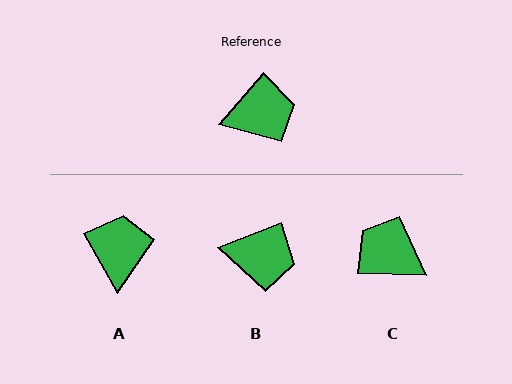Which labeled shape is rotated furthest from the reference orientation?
C, about 130 degrees away.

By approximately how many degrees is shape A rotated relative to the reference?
Approximately 70 degrees counter-clockwise.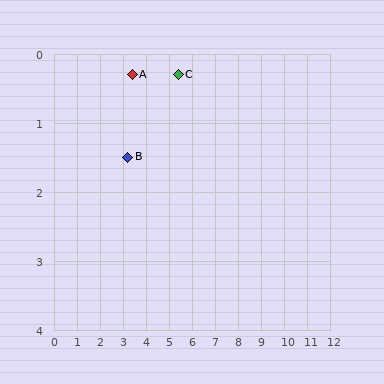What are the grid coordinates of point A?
Point A is at approximately (3.4, 0.3).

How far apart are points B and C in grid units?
Points B and C are about 2.5 grid units apart.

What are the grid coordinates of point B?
Point B is at approximately (3.2, 1.5).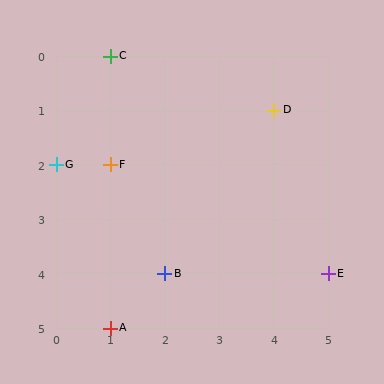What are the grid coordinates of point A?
Point A is at grid coordinates (1, 5).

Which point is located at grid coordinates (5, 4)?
Point E is at (5, 4).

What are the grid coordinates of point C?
Point C is at grid coordinates (1, 0).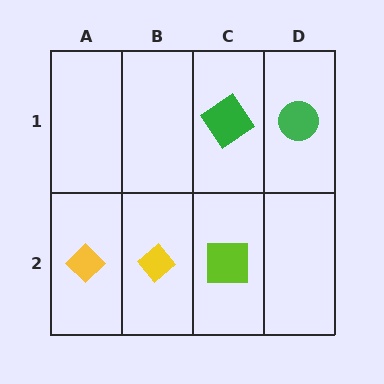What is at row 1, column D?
A green circle.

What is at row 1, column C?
A green diamond.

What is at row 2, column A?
A yellow diamond.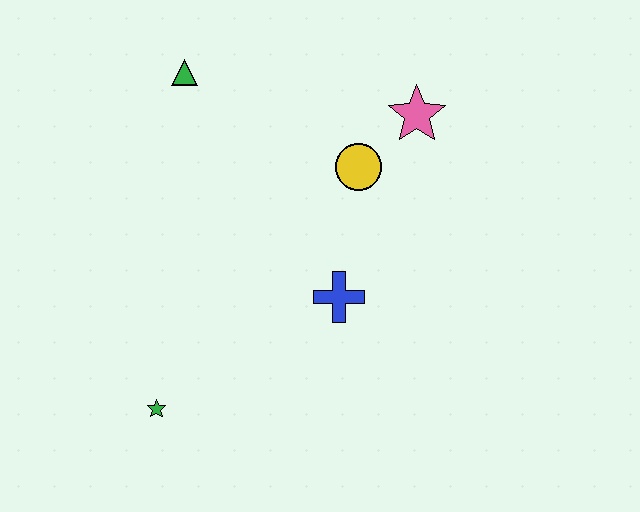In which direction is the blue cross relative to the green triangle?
The blue cross is below the green triangle.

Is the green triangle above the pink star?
Yes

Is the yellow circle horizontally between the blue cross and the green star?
No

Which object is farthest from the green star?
The pink star is farthest from the green star.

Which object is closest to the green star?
The blue cross is closest to the green star.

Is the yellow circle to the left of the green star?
No